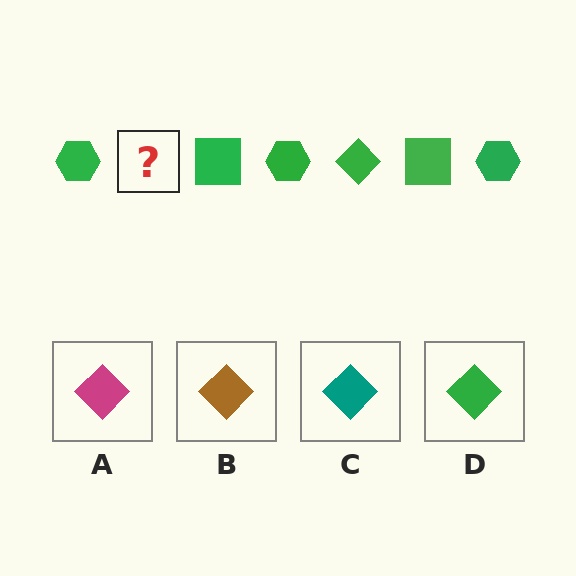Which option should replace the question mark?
Option D.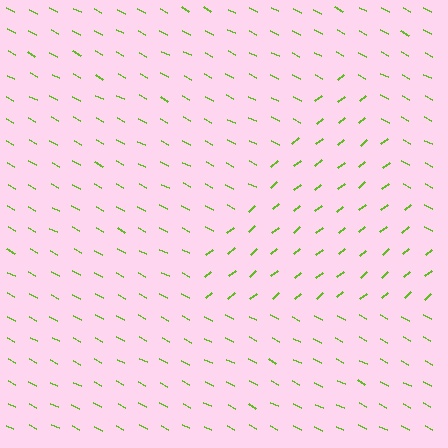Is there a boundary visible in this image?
Yes, there is a texture boundary formed by a change in line orientation.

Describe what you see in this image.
The image is filled with small lime line segments. A triangle region in the image has lines oriented differently from the surrounding lines, creating a visible texture boundary.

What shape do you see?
I see a triangle.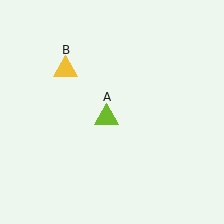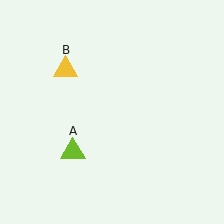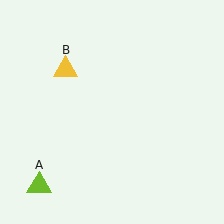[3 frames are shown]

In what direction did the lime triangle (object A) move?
The lime triangle (object A) moved down and to the left.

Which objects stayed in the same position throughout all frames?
Yellow triangle (object B) remained stationary.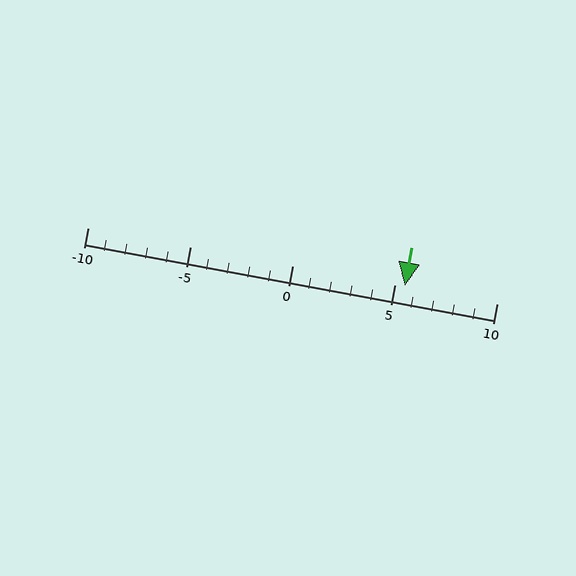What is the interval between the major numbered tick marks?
The major tick marks are spaced 5 units apart.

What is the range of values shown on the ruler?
The ruler shows values from -10 to 10.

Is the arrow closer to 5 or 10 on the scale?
The arrow is closer to 5.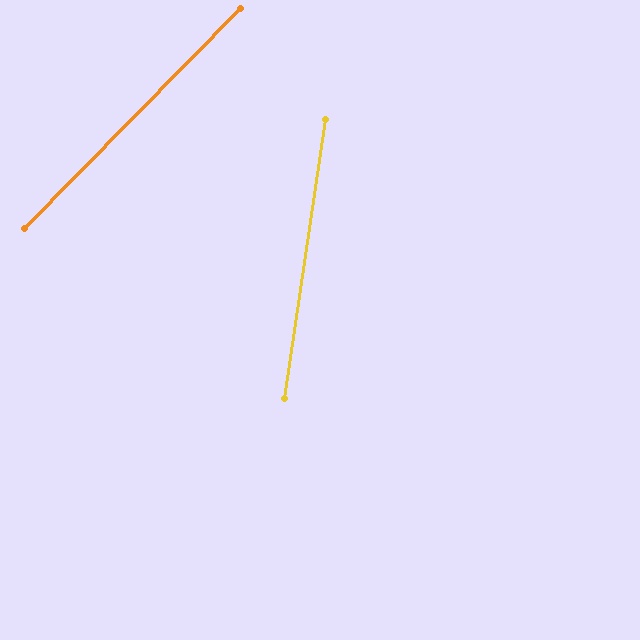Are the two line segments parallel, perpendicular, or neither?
Neither parallel nor perpendicular — they differ by about 36°.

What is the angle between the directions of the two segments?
Approximately 36 degrees.